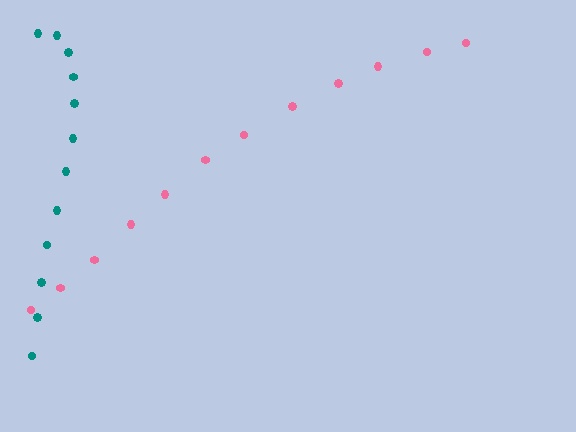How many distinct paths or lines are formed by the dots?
There are 2 distinct paths.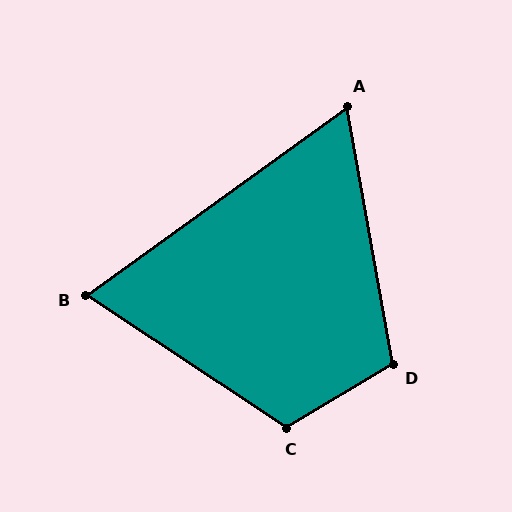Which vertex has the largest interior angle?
C, at approximately 116 degrees.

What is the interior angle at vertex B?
Approximately 69 degrees (acute).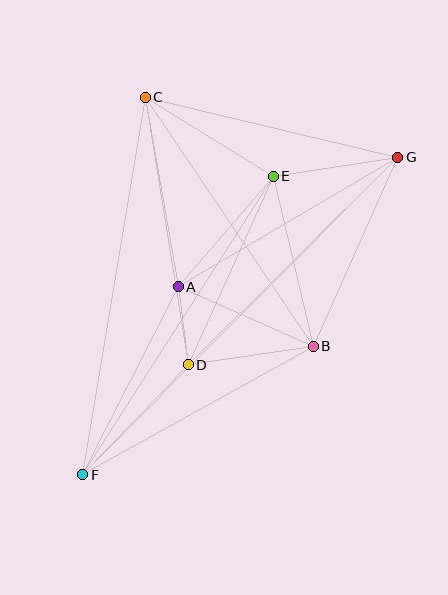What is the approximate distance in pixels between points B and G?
The distance between B and G is approximately 207 pixels.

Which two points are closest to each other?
Points A and D are closest to each other.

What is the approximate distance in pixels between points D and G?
The distance between D and G is approximately 295 pixels.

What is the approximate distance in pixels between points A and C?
The distance between A and C is approximately 192 pixels.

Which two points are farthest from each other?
Points F and G are farthest from each other.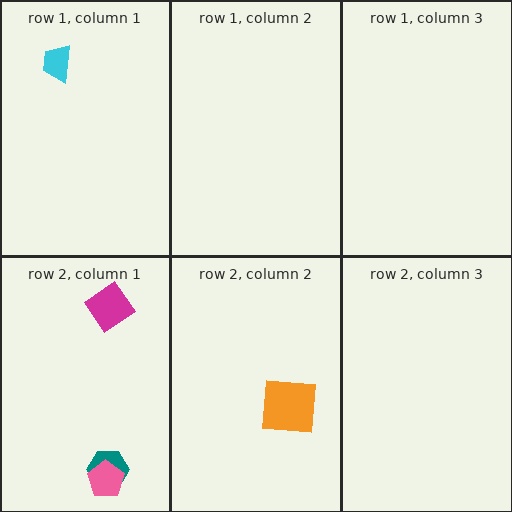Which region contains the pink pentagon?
The row 2, column 1 region.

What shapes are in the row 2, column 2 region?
The orange square.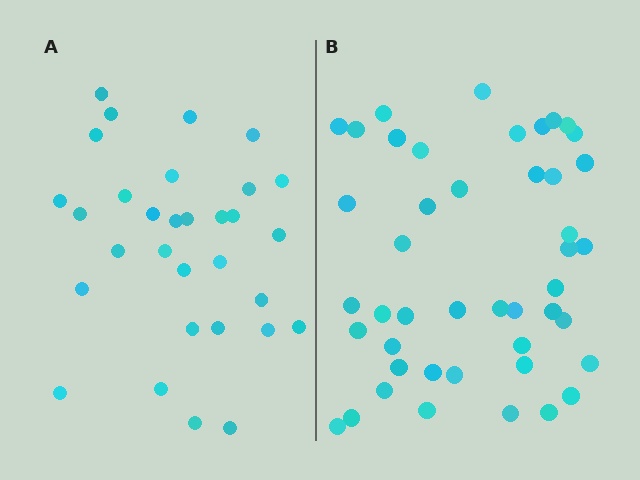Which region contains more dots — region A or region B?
Region B (the right region) has more dots.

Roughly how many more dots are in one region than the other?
Region B has approximately 15 more dots than region A.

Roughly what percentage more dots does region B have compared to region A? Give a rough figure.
About 45% more.